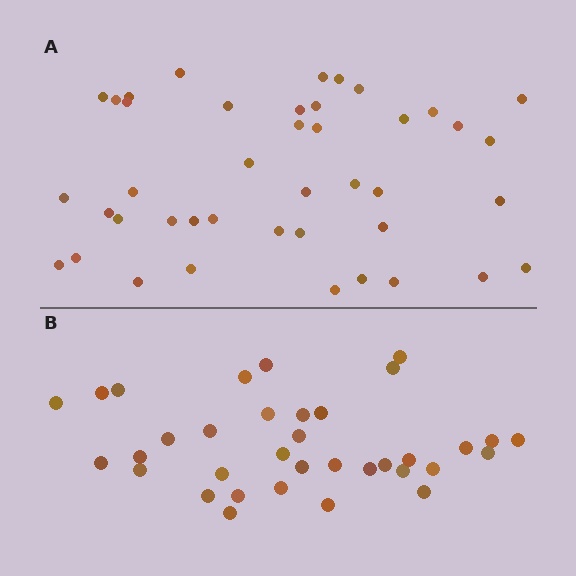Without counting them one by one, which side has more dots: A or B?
Region A (the top region) has more dots.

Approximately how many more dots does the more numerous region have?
Region A has roughly 8 or so more dots than region B.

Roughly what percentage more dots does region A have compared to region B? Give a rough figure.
About 20% more.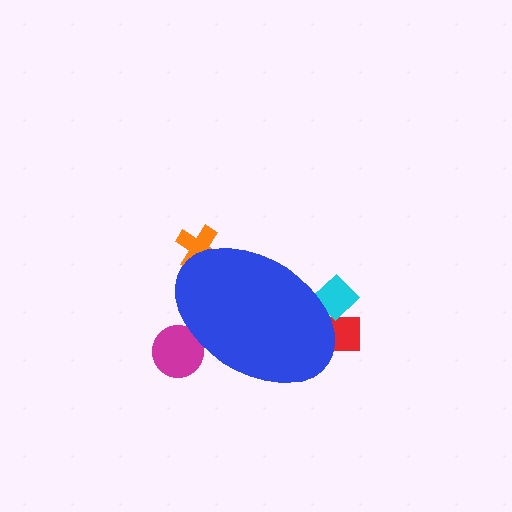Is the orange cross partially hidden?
Yes, the orange cross is partially hidden behind the blue ellipse.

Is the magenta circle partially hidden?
Yes, the magenta circle is partially hidden behind the blue ellipse.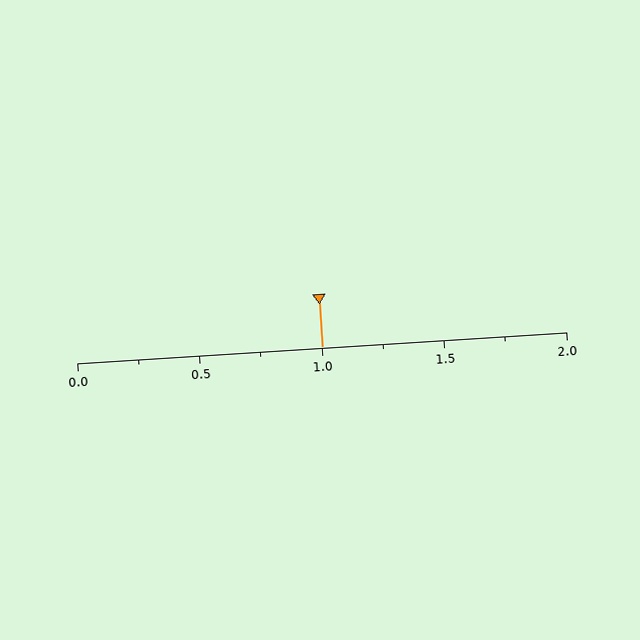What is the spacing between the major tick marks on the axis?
The major ticks are spaced 0.5 apart.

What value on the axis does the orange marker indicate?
The marker indicates approximately 1.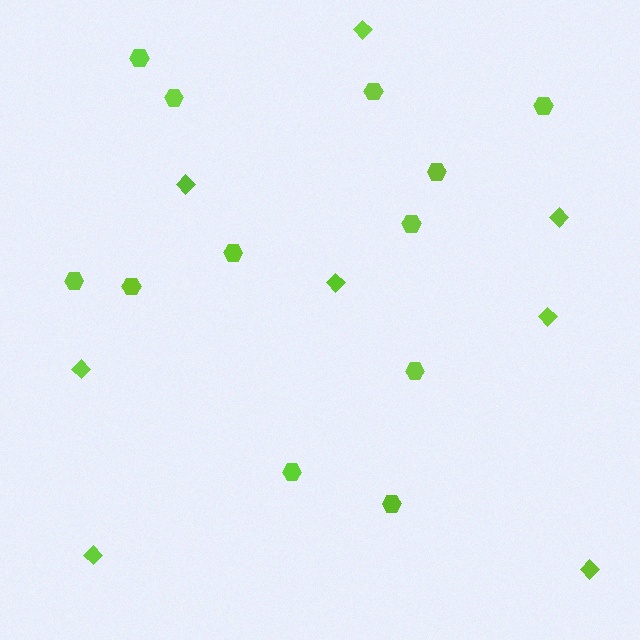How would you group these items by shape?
There are 2 groups: one group of hexagons (12) and one group of diamonds (8).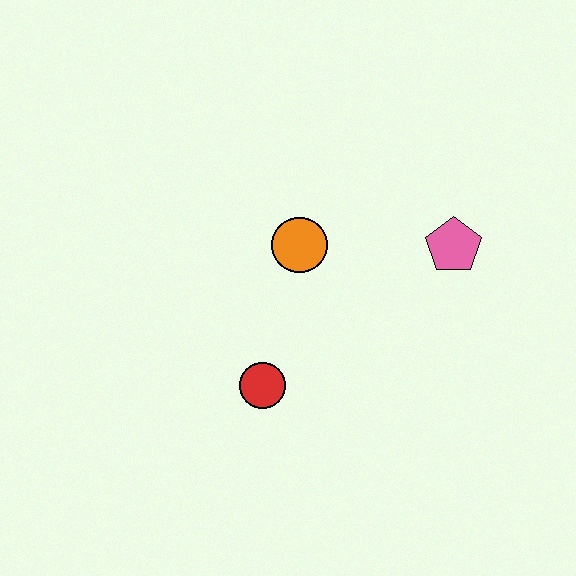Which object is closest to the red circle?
The orange circle is closest to the red circle.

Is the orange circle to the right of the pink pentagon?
No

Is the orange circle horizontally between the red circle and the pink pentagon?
Yes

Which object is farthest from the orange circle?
The pink pentagon is farthest from the orange circle.